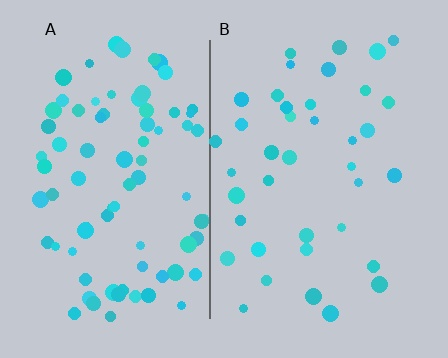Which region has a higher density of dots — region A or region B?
A (the left).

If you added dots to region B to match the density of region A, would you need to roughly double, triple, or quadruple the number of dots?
Approximately double.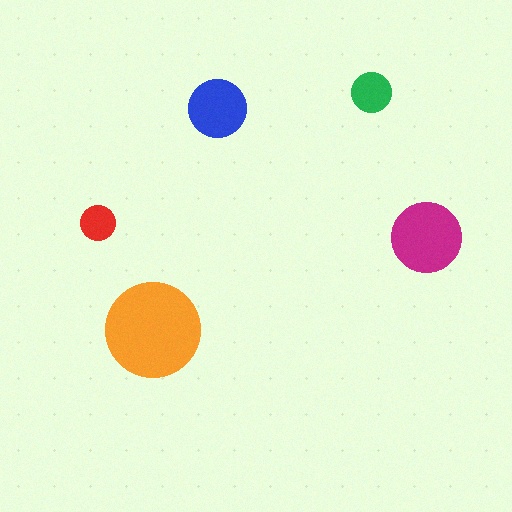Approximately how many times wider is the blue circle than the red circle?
About 1.5 times wider.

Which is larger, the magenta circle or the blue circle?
The magenta one.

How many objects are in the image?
There are 5 objects in the image.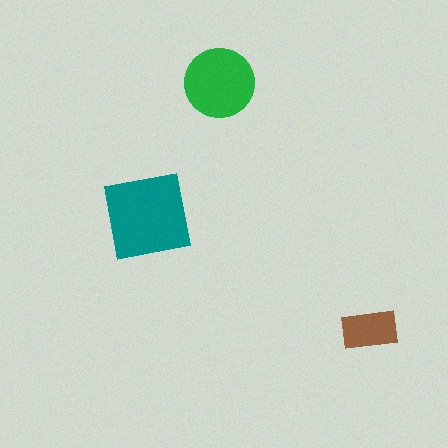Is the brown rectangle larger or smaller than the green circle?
Smaller.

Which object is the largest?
The teal square.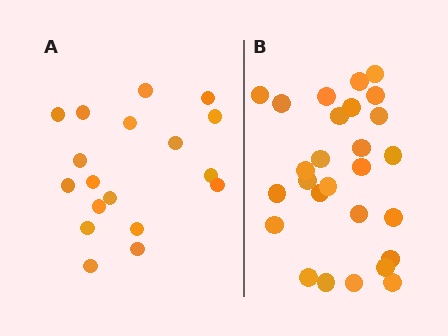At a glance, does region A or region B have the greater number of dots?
Region B (the right region) has more dots.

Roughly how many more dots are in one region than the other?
Region B has roughly 8 or so more dots than region A.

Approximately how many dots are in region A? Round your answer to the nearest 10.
About 20 dots. (The exact count is 18, which rounds to 20.)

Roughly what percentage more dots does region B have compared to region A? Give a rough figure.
About 50% more.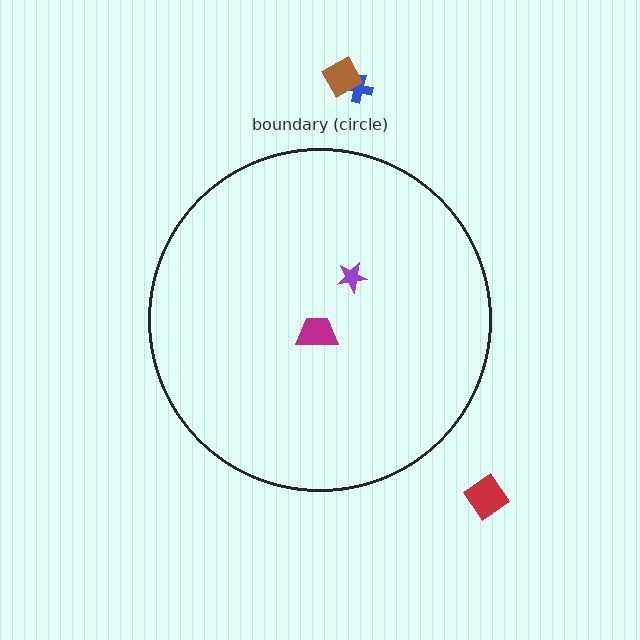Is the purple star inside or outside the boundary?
Inside.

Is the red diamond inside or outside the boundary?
Outside.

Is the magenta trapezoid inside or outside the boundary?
Inside.